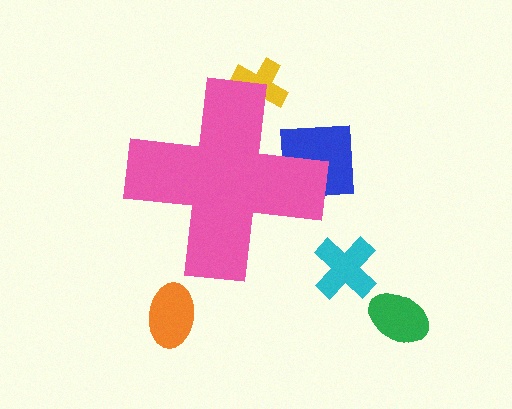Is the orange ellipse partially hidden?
No, the orange ellipse is fully visible.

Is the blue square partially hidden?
Yes, the blue square is partially hidden behind the pink cross.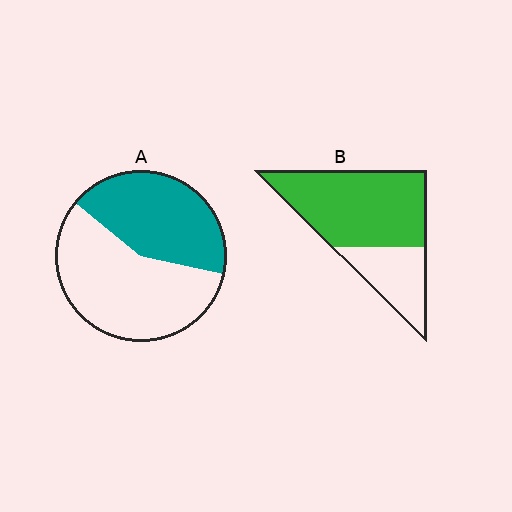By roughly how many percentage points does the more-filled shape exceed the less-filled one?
By roughly 25 percentage points (B over A).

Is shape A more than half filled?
No.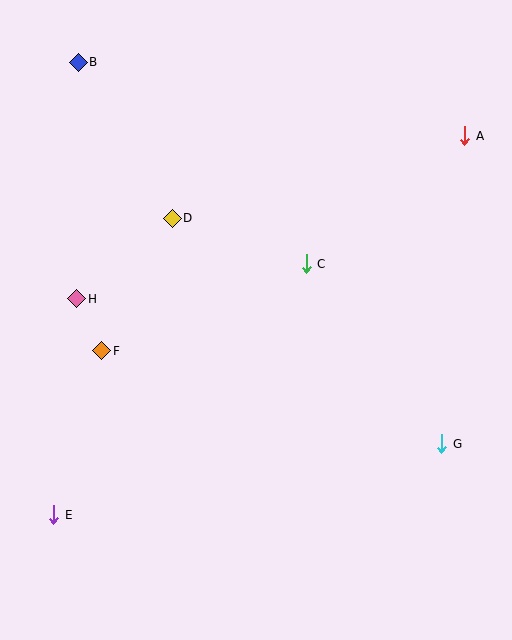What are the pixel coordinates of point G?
Point G is at (442, 444).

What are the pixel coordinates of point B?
Point B is at (78, 62).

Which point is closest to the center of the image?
Point C at (306, 264) is closest to the center.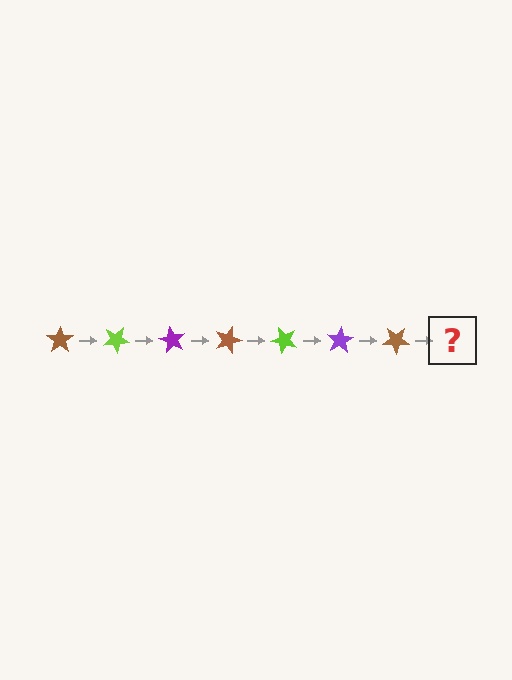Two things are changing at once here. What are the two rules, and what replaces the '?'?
The two rules are that it rotates 30 degrees each step and the color cycles through brown, lime, and purple. The '?' should be a lime star, rotated 210 degrees from the start.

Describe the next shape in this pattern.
It should be a lime star, rotated 210 degrees from the start.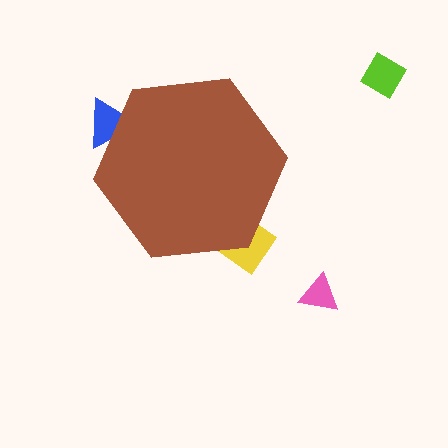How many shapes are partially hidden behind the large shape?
2 shapes are partially hidden.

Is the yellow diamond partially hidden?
Yes, the yellow diamond is partially hidden behind the brown hexagon.